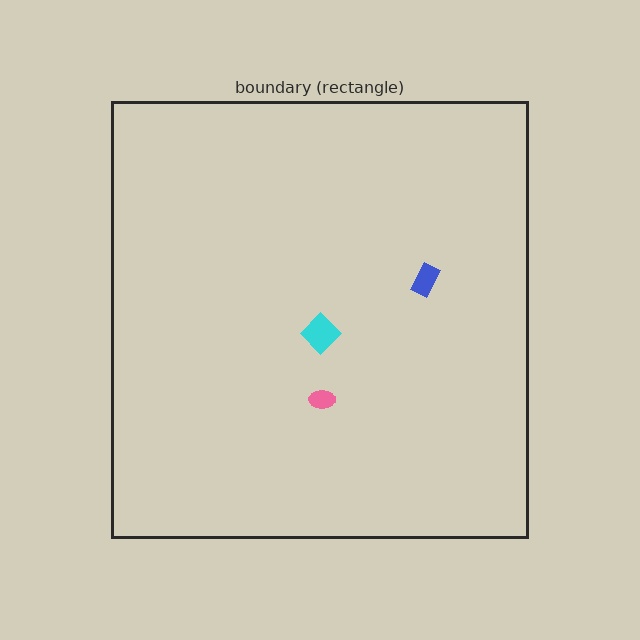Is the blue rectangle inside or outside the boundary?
Inside.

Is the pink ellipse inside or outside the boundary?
Inside.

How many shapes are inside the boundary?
3 inside, 0 outside.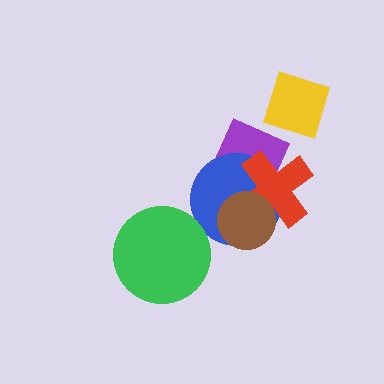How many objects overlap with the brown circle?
2 objects overlap with the brown circle.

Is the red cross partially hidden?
Yes, it is partially covered by another shape.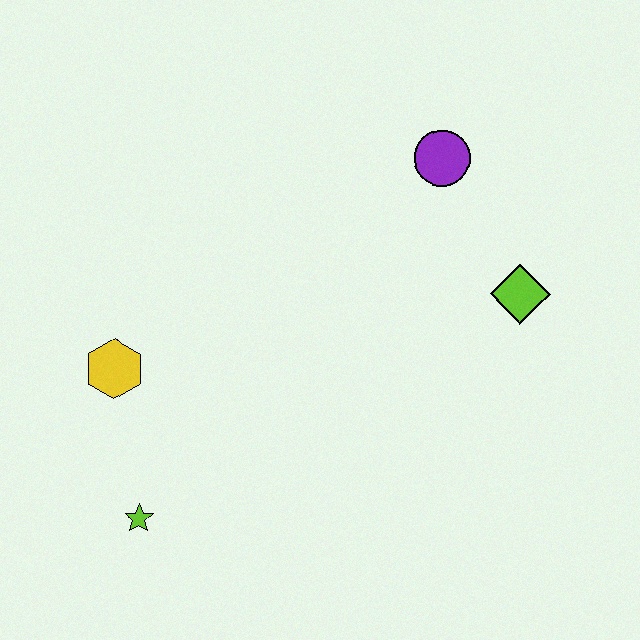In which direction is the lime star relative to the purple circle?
The lime star is below the purple circle.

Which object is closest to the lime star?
The yellow hexagon is closest to the lime star.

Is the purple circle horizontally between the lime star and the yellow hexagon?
No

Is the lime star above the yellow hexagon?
No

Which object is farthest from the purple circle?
The lime star is farthest from the purple circle.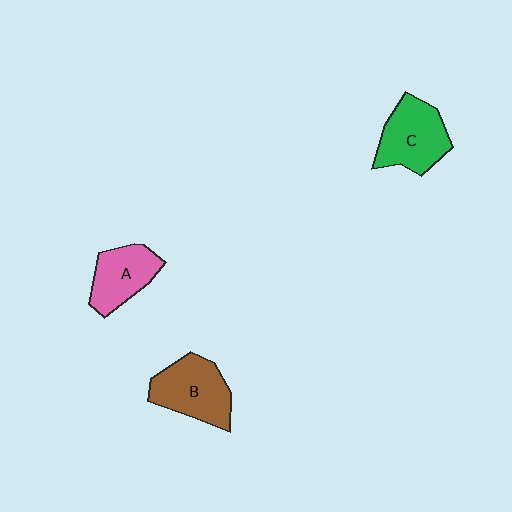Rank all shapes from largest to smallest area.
From largest to smallest: B (brown), C (green), A (pink).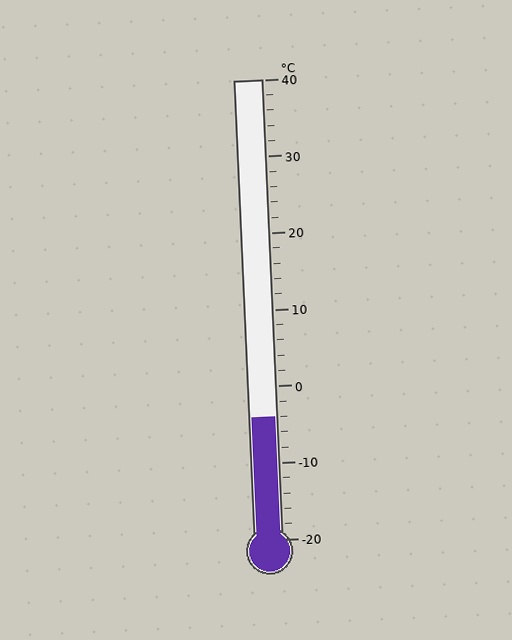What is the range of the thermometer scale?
The thermometer scale ranges from -20°C to 40°C.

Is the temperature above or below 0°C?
The temperature is below 0°C.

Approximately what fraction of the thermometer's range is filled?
The thermometer is filled to approximately 25% of its range.